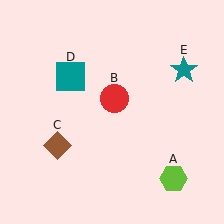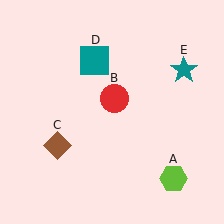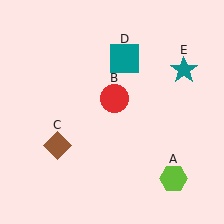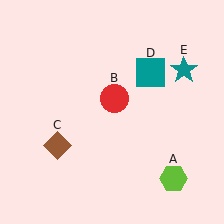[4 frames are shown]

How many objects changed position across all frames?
1 object changed position: teal square (object D).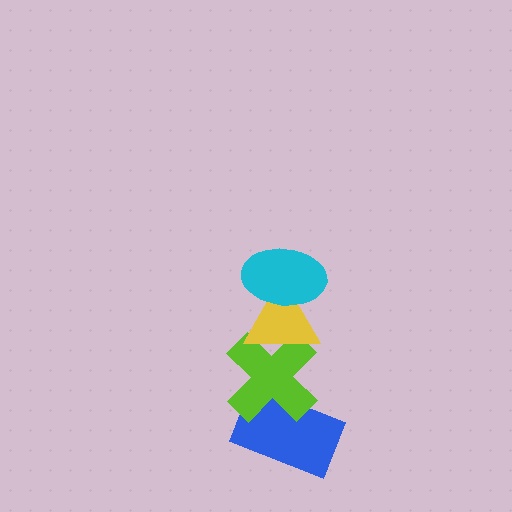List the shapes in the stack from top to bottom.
From top to bottom: the cyan ellipse, the yellow triangle, the lime cross, the blue rectangle.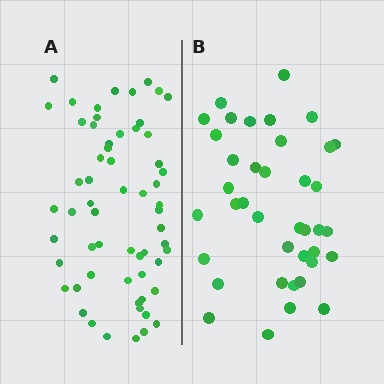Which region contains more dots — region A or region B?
Region A (the left region) has more dots.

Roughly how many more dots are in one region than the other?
Region A has approximately 20 more dots than region B.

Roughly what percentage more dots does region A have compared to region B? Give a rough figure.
About 55% more.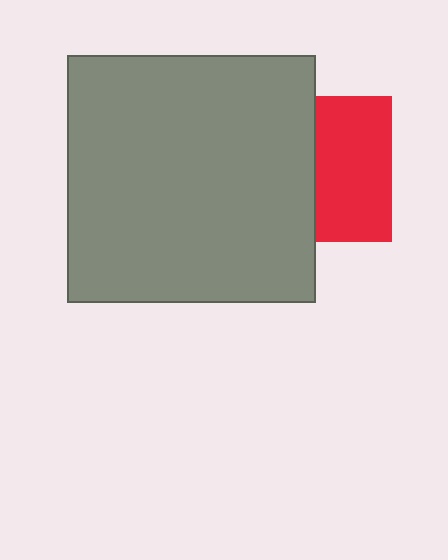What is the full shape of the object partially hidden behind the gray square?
The partially hidden object is a red square.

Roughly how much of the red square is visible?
About half of it is visible (roughly 52%).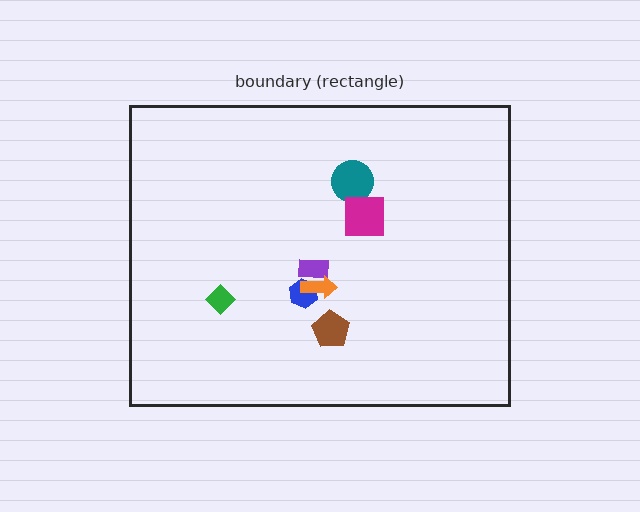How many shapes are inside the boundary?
7 inside, 0 outside.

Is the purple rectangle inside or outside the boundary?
Inside.